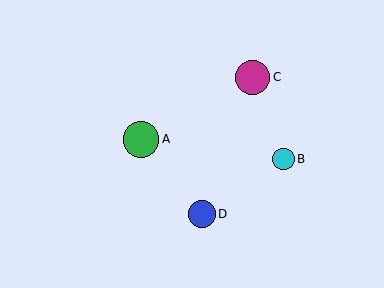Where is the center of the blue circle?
The center of the blue circle is at (202, 214).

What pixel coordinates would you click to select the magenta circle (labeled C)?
Click at (253, 77) to select the magenta circle C.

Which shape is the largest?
The green circle (labeled A) is the largest.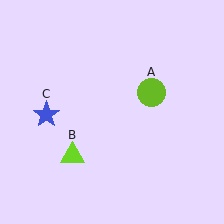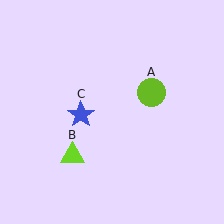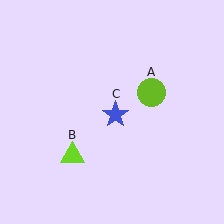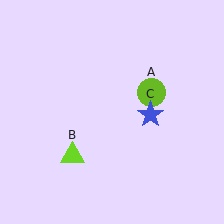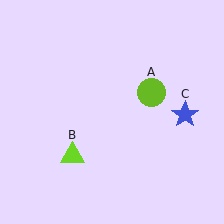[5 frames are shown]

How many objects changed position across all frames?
1 object changed position: blue star (object C).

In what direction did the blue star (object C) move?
The blue star (object C) moved right.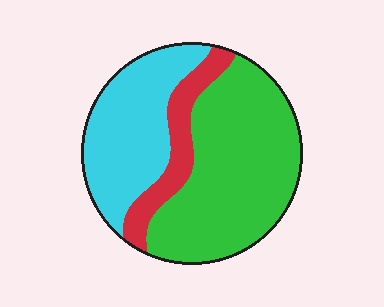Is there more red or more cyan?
Cyan.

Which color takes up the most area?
Green, at roughly 55%.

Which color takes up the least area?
Red, at roughly 15%.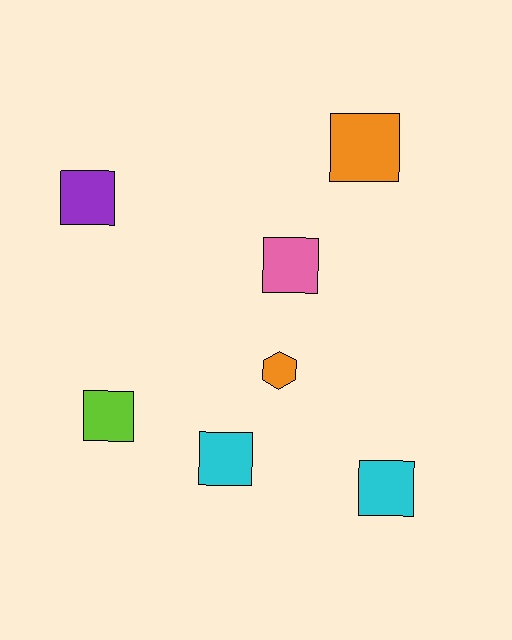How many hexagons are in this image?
There is 1 hexagon.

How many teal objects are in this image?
There are no teal objects.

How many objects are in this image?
There are 7 objects.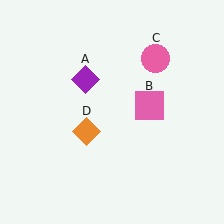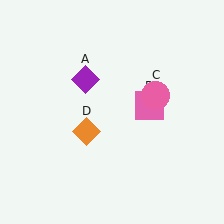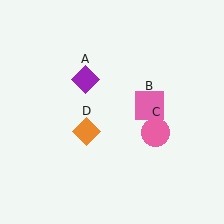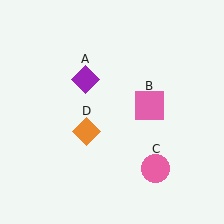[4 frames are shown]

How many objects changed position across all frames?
1 object changed position: pink circle (object C).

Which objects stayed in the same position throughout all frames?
Purple diamond (object A) and pink square (object B) and orange diamond (object D) remained stationary.